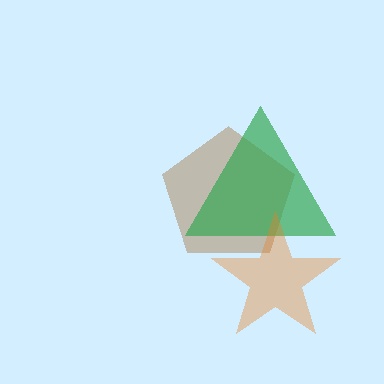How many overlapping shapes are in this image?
There are 3 overlapping shapes in the image.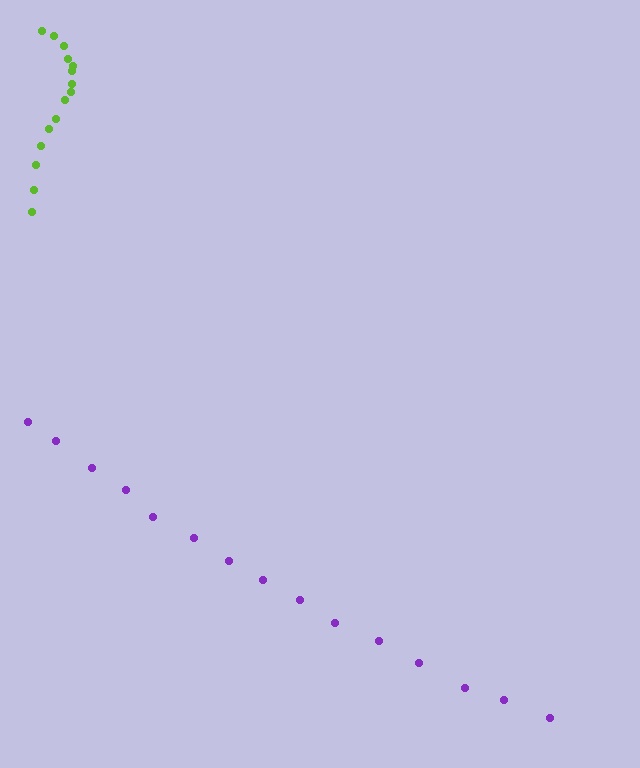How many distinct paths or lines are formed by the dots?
There are 2 distinct paths.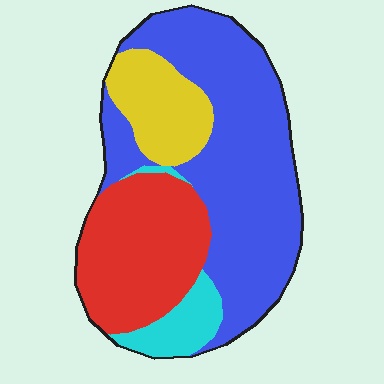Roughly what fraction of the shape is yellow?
Yellow covers roughly 15% of the shape.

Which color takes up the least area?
Cyan, at roughly 10%.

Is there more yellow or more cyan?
Yellow.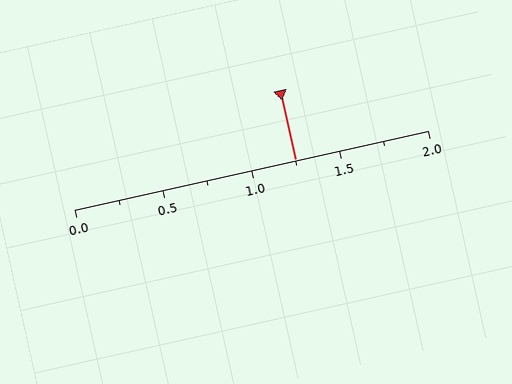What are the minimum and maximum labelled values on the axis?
The axis runs from 0.0 to 2.0.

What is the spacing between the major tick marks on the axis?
The major ticks are spaced 0.5 apart.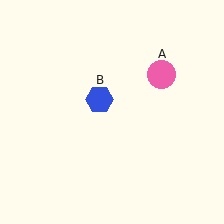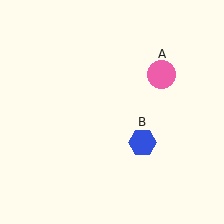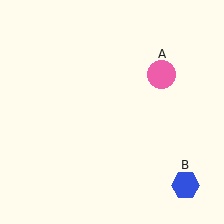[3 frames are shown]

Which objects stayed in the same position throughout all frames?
Pink circle (object A) remained stationary.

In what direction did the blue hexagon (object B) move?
The blue hexagon (object B) moved down and to the right.